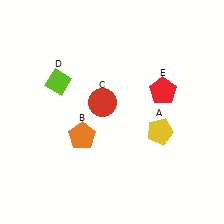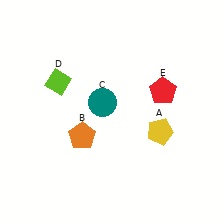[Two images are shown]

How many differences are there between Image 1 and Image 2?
There is 1 difference between the two images.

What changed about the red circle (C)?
In Image 1, C is red. In Image 2, it changed to teal.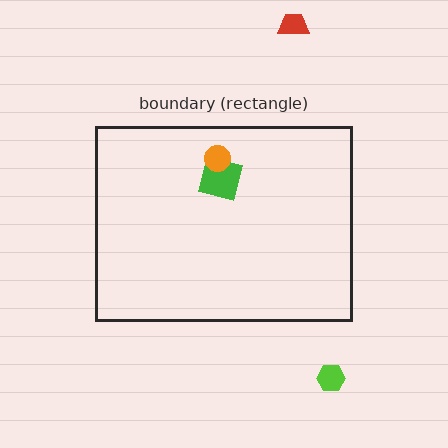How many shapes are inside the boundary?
2 inside, 2 outside.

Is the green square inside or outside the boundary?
Inside.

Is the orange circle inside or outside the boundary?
Inside.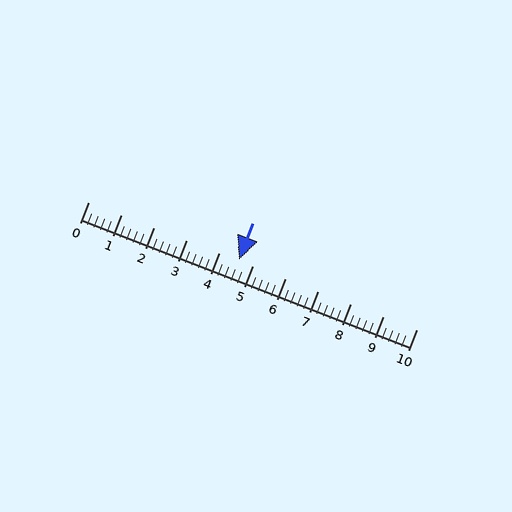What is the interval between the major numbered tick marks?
The major tick marks are spaced 1 units apart.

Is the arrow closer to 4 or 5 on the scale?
The arrow is closer to 5.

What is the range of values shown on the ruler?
The ruler shows values from 0 to 10.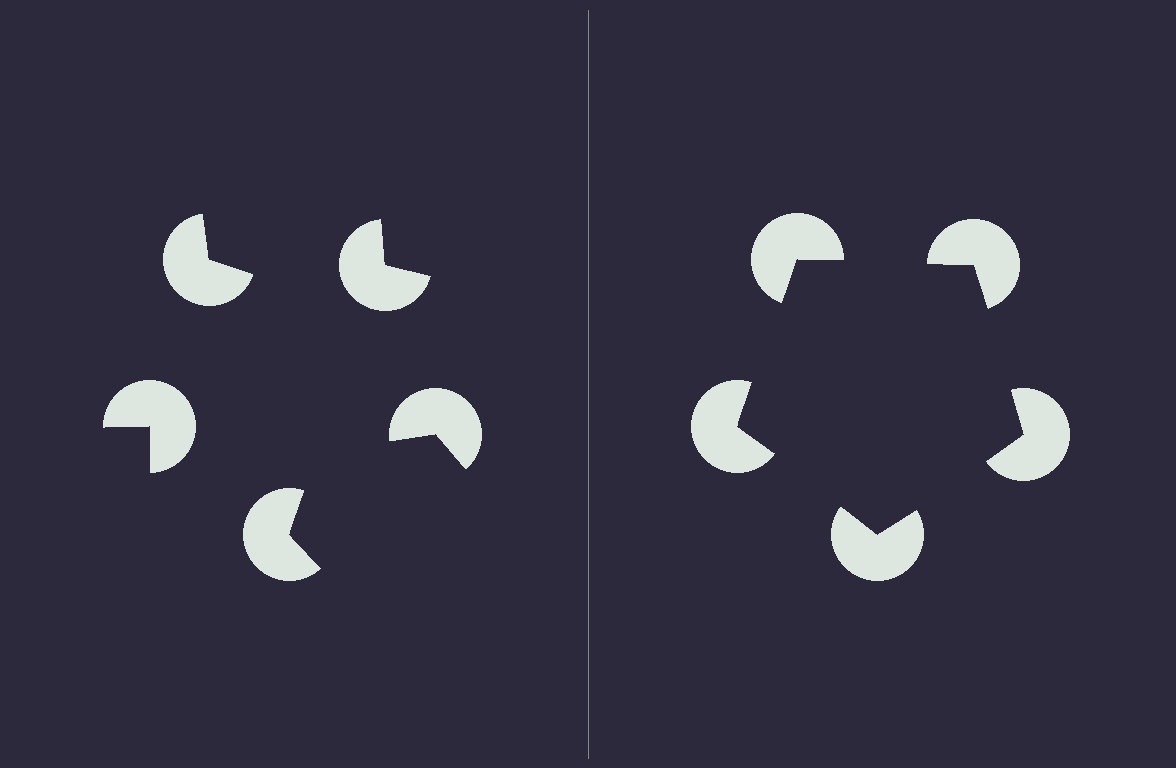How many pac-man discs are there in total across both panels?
10 — 5 on each side.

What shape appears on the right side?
An illusory pentagon.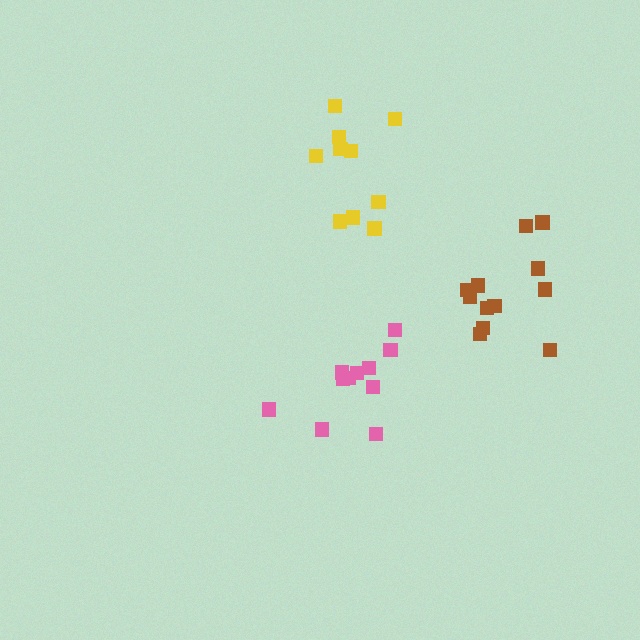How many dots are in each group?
Group 1: 12 dots, Group 2: 10 dots, Group 3: 11 dots (33 total).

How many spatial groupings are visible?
There are 3 spatial groupings.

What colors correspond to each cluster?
The clusters are colored: brown, yellow, pink.